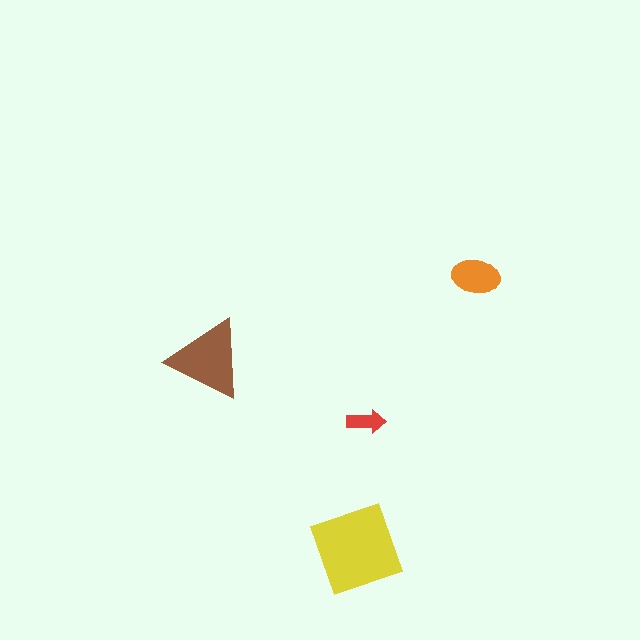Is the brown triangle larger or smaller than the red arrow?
Larger.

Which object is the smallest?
The red arrow.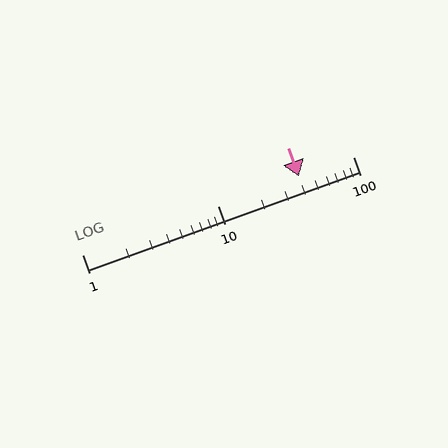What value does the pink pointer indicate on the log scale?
The pointer indicates approximately 40.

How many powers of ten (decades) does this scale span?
The scale spans 2 decades, from 1 to 100.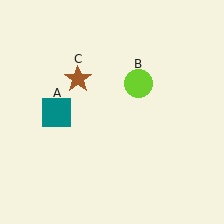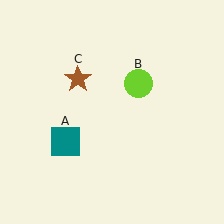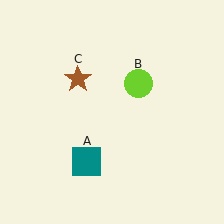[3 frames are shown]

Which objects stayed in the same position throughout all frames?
Lime circle (object B) and brown star (object C) remained stationary.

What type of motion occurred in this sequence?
The teal square (object A) rotated counterclockwise around the center of the scene.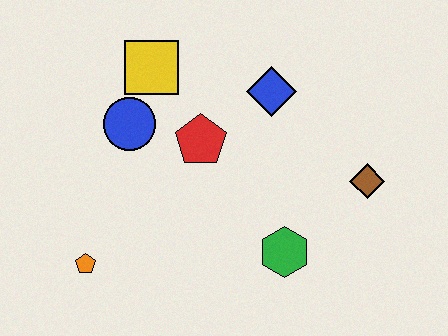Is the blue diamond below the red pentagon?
No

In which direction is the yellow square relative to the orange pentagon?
The yellow square is above the orange pentagon.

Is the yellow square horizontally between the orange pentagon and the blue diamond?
Yes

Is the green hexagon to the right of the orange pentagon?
Yes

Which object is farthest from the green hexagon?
The yellow square is farthest from the green hexagon.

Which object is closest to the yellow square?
The blue circle is closest to the yellow square.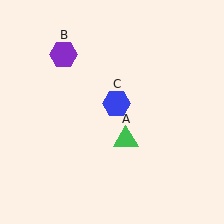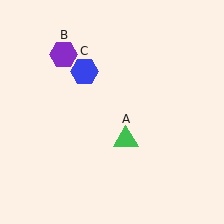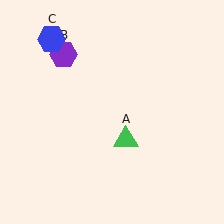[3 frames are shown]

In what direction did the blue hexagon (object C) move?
The blue hexagon (object C) moved up and to the left.